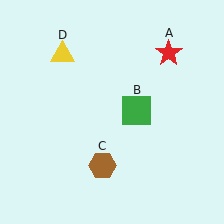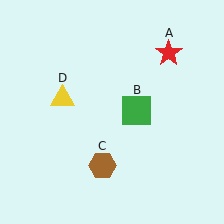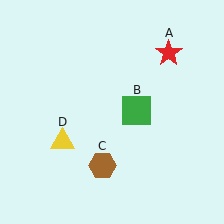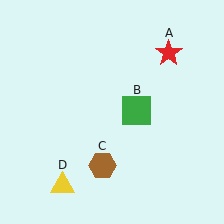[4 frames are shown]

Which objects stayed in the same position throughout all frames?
Red star (object A) and green square (object B) and brown hexagon (object C) remained stationary.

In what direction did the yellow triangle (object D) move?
The yellow triangle (object D) moved down.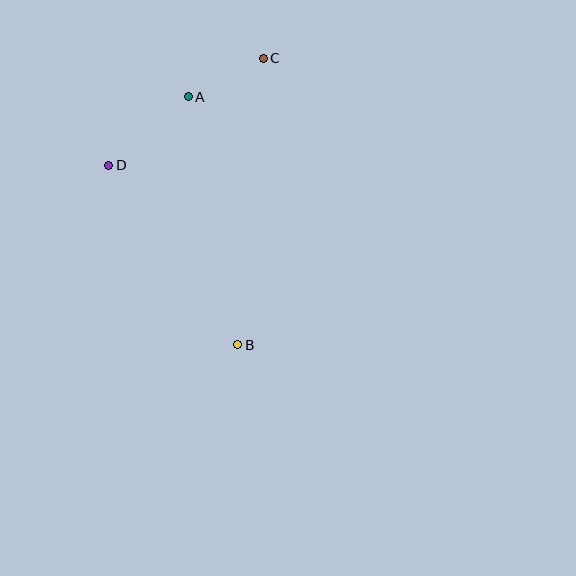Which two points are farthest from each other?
Points B and C are farthest from each other.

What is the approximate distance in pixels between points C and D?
The distance between C and D is approximately 188 pixels.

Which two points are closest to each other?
Points A and C are closest to each other.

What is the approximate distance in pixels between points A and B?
The distance between A and B is approximately 253 pixels.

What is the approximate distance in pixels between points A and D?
The distance between A and D is approximately 105 pixels.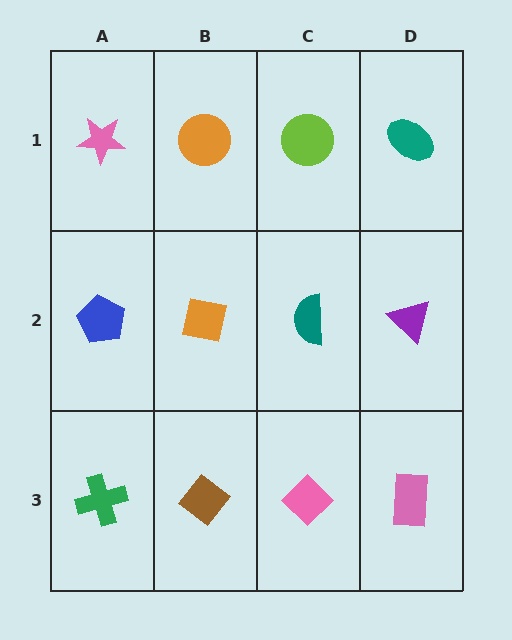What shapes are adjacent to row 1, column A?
A blue pentagon (row 2, column A), an orange circle (row 1, column B).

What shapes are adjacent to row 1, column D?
A purple triangle (row 2, column D), a lime circle (row 1, column C).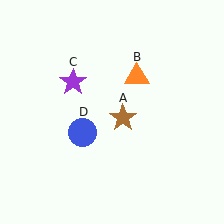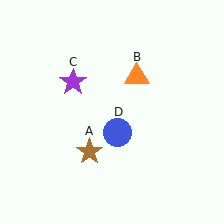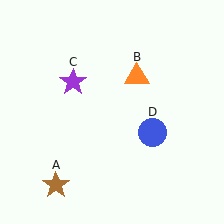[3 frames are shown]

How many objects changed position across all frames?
2 objects changed position: brown star (object A), blue circle (object D).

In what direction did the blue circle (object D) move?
The blue circle (object D) moved right.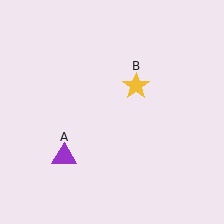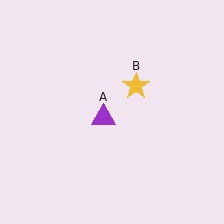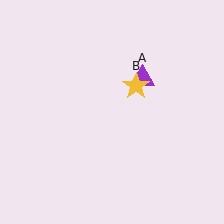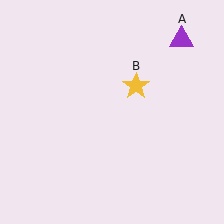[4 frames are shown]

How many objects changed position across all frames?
1 object changed position: purple triangle (object A).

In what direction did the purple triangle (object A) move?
The purple triangle (object A) moved up and to the right.